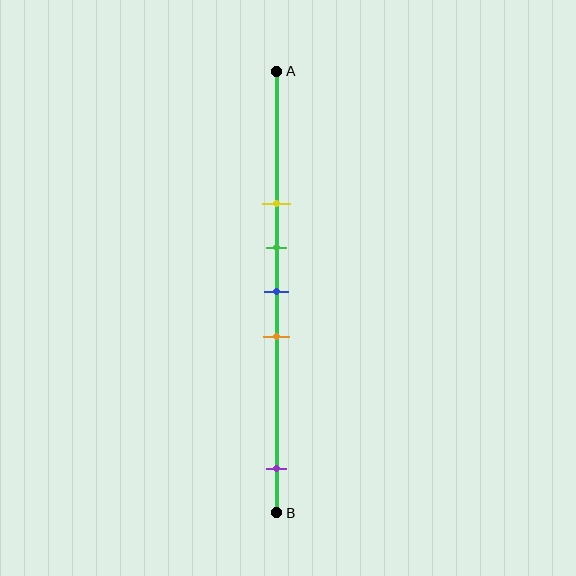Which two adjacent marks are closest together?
The green and blue marks are the closest adjacent pair.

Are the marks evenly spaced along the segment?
No, the marks are not evenly spaced.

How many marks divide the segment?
There are 5 marks dividing the segment.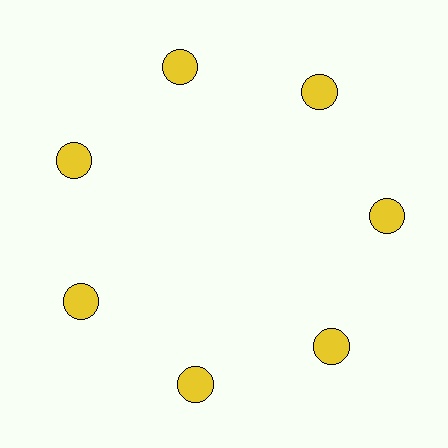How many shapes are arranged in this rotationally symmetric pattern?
There are 7 shapes, arranged in 7 groups of 1.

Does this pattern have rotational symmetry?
Yes, this pattern has 7-fold rotational symmetry. It looks the same after rotating 51 degrees around the center.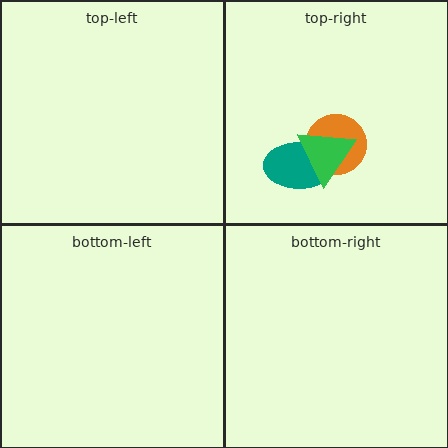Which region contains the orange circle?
The top-right region.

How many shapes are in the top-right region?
3.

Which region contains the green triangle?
The top-right region.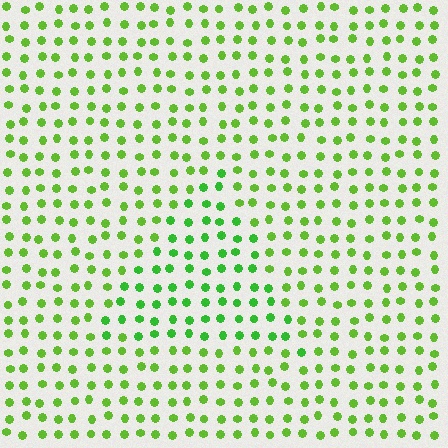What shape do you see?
I see a triangle.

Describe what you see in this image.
The image is filled with small lime elements in a uniform arrangement. A triangle-shaped region is visible where the elements are tinted to a slightly different hue, forming a subtle color boundary.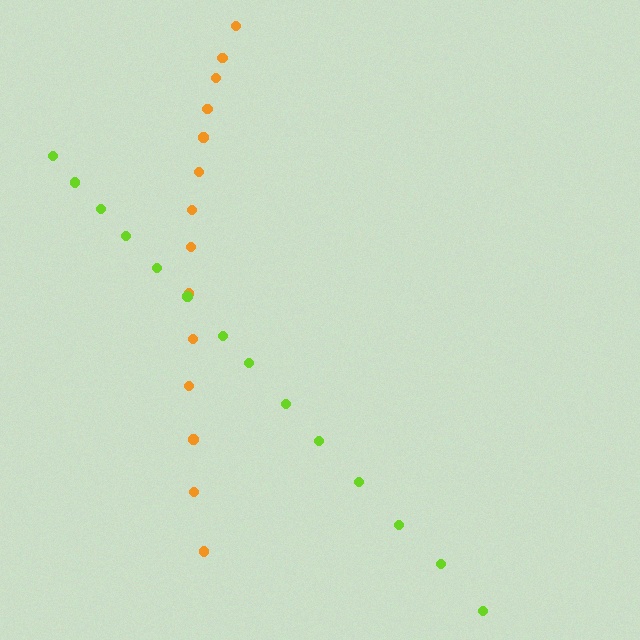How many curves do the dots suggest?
There are 2 distinct paths.